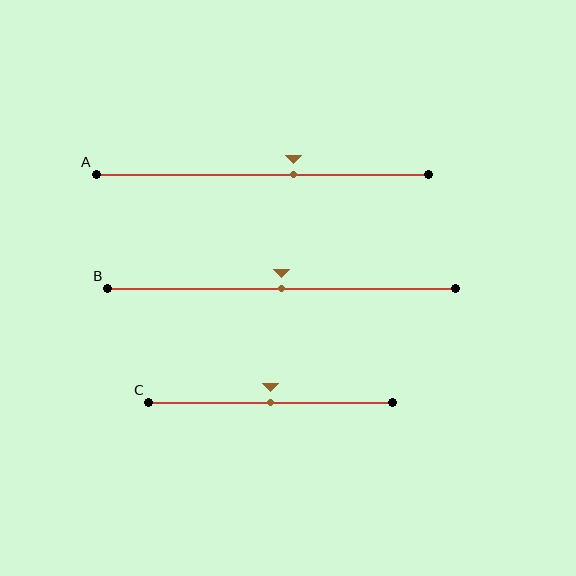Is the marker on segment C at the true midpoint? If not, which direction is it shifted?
Yes, the marker on segment C is at the true midpoint.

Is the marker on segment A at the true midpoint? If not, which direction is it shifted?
No, the marker on segment A is shifted to the right by about 9% of the segment length.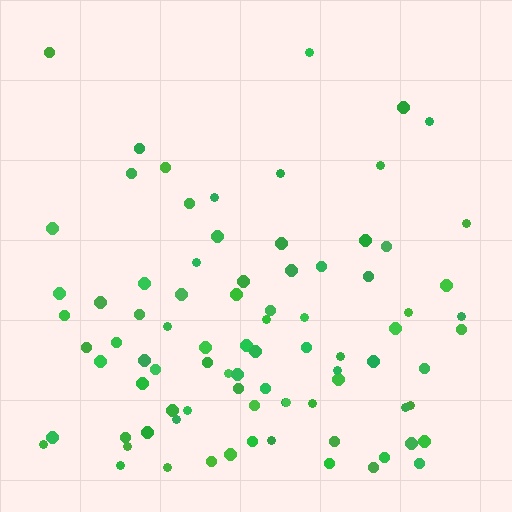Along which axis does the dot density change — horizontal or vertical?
Vertical.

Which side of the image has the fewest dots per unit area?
The top.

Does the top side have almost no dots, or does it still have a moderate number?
Still a moderate number, just noticeably fewer than the bottom.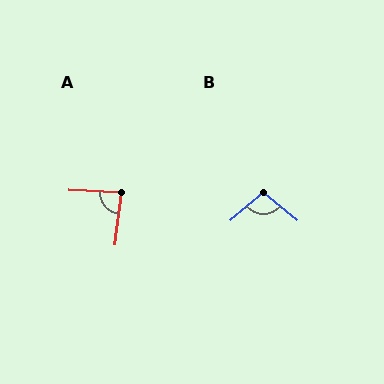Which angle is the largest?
B, at approximately 100 degrees.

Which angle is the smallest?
A, at approximately 86 degrees.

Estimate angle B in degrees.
Approximately 100 degrees.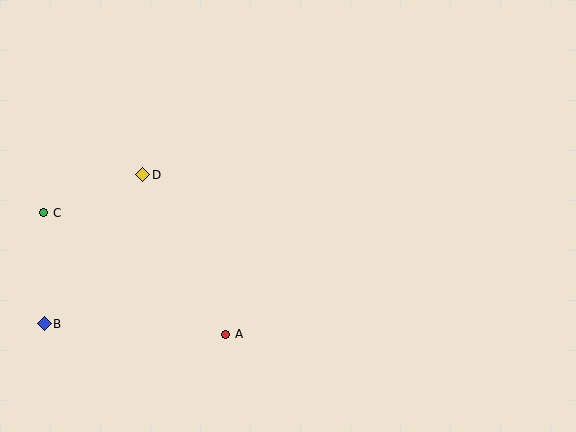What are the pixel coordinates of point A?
Point A is at (226, 334).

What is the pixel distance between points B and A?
The distance between B and A is 181 pixels.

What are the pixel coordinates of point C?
Point C is at (44, 213).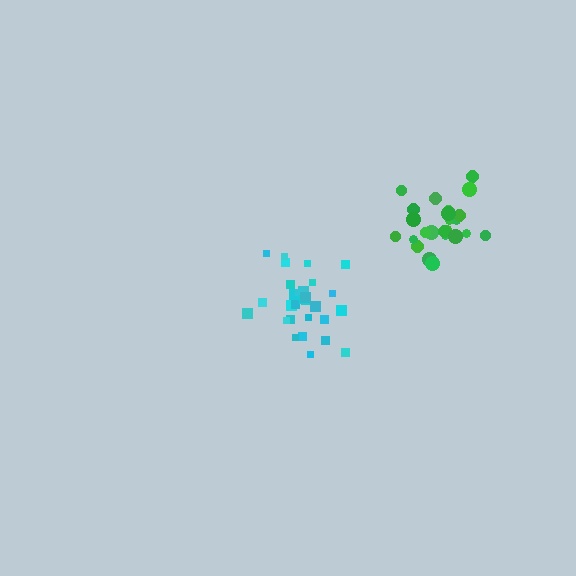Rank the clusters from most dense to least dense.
green, cyan.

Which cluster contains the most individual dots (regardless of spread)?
Cyan (29).